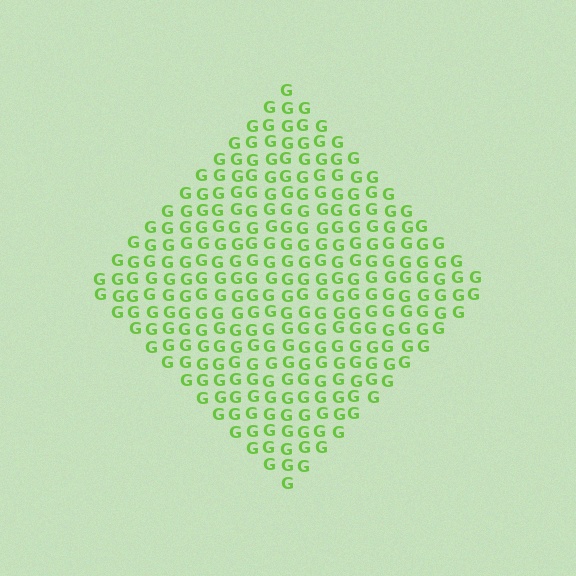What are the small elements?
The small elements are letter G's.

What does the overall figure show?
The overall figure shows a diamond.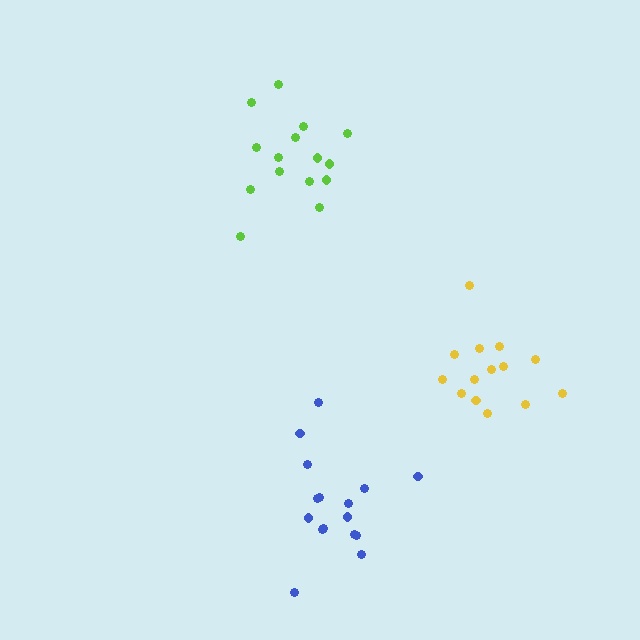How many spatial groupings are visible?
There are 3 spatial groupings.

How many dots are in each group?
Group 1: 15 dots, Group 2: 14 dots, Group 3: 16 dots (45 total).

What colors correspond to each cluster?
The clusters are colored: lime, yellow, blue.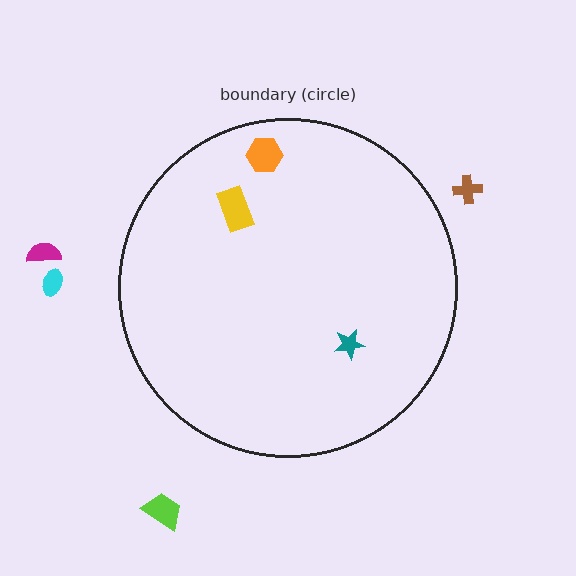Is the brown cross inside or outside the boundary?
Outside.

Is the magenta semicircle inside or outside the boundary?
Outside.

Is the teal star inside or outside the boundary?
Inside.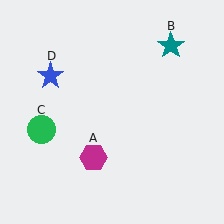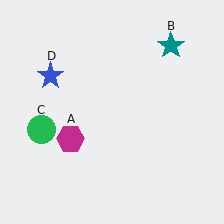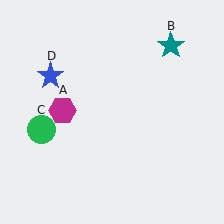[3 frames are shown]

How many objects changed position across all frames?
1 object changed position: magenta hexagon (object A).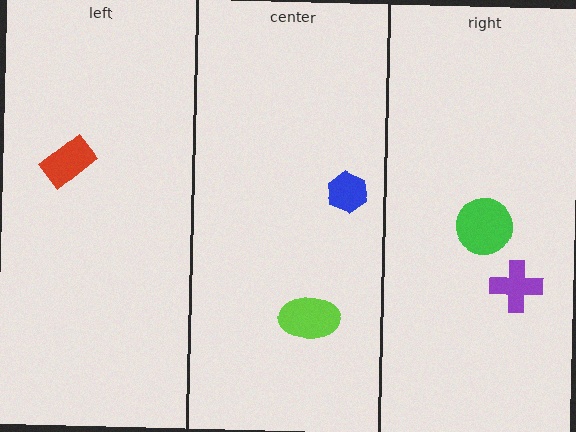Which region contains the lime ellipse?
The center region.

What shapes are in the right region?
The green circle, the purple cross.